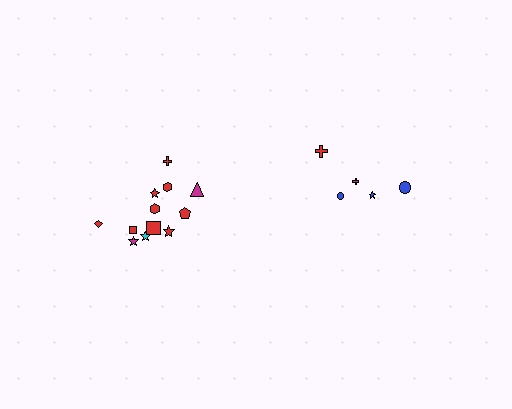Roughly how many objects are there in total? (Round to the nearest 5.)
Roughly 15 objects in total.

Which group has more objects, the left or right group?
The left group.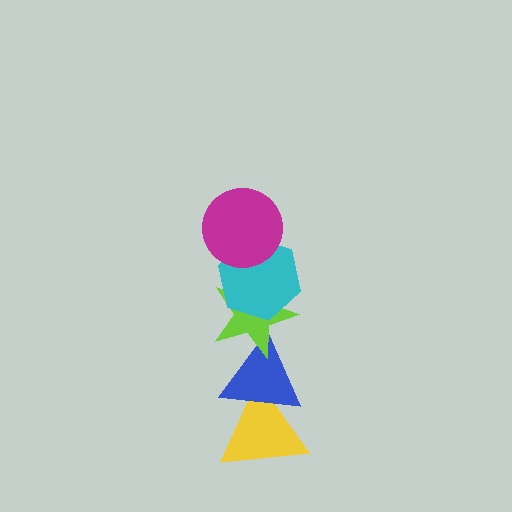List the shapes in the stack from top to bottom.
From top to bottom: the magenta circle, the cyan hexagon, the lime star, the blue triangle, the yellow triangle.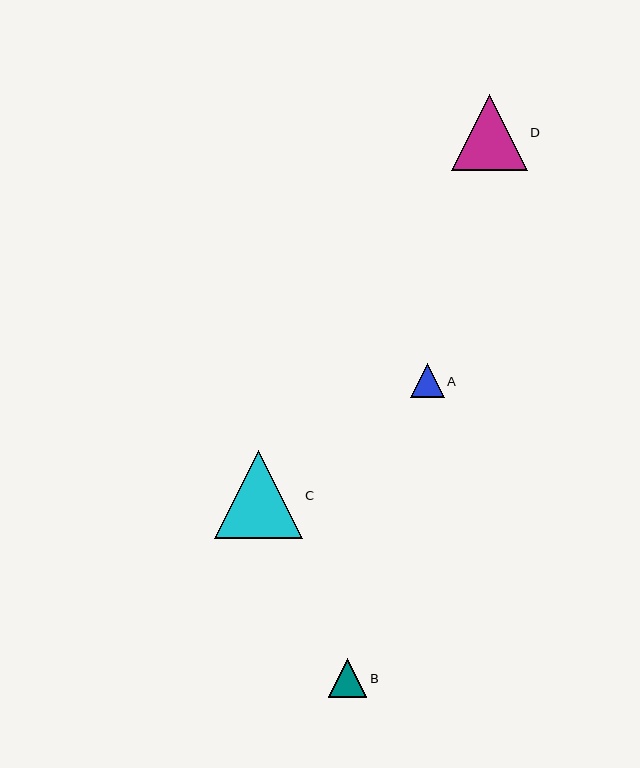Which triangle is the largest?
Triangle C is the largest with a size of approximately 88 pixels.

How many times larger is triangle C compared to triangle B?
Triangle C is approximately 2.3 times the size of triangle B.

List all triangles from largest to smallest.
From largest to smallest: C, D, B, A.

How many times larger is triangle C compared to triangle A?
Triangle C is approximately 2.6 times the size of triangle A.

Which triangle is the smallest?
Triangle A is the smallest with a size of approximately 34 pixels.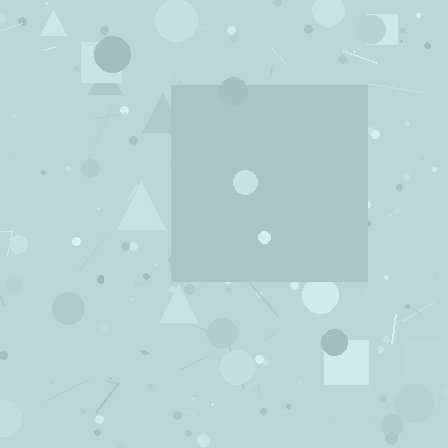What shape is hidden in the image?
A square is hidden in the image.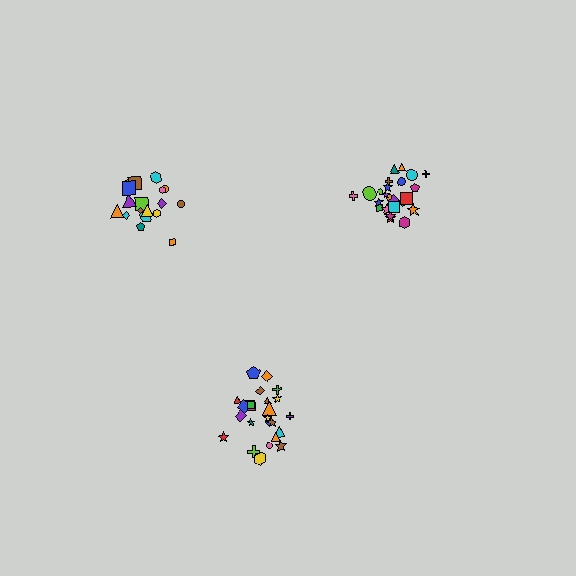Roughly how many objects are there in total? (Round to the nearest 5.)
Roughly 70 objects in total.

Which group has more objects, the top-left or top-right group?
The top-right group.